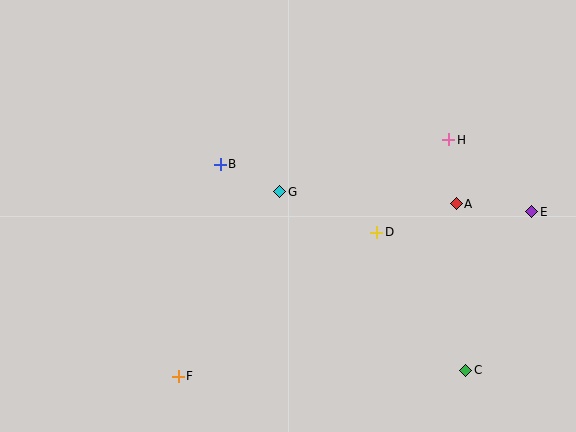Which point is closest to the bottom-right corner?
Point C is closest to the bottom-right corner.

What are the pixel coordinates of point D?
Point D is at (377, 232).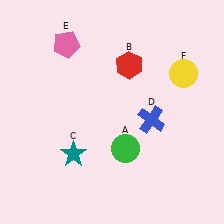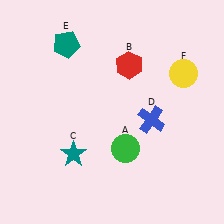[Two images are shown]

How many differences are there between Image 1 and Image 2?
There is 1 difference between the two images.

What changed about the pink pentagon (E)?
In Image 1, E is pink. In Image 2, it changed to teal.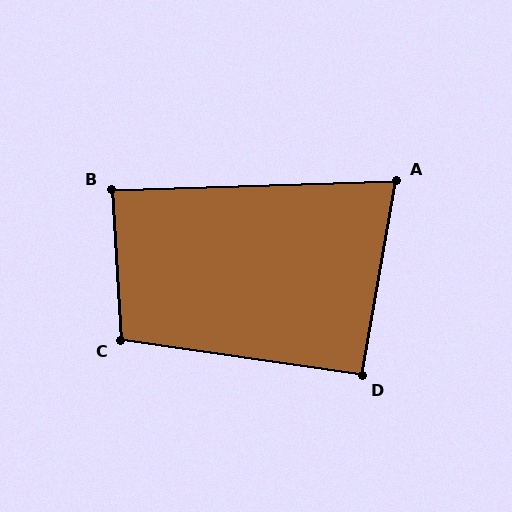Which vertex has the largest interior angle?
C, at approximately 102 degrees.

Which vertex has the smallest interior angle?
A, at approximately 78 degrees.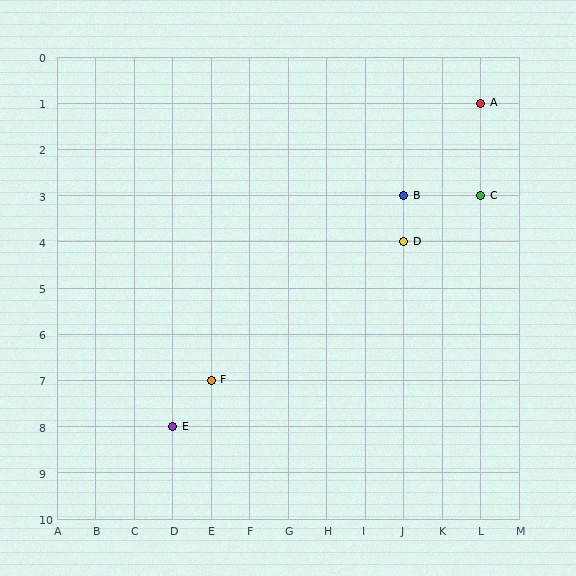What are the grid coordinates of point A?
Point A is at grid coordinates (L, 1).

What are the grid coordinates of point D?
Point D is at grid coordinates (J, 4).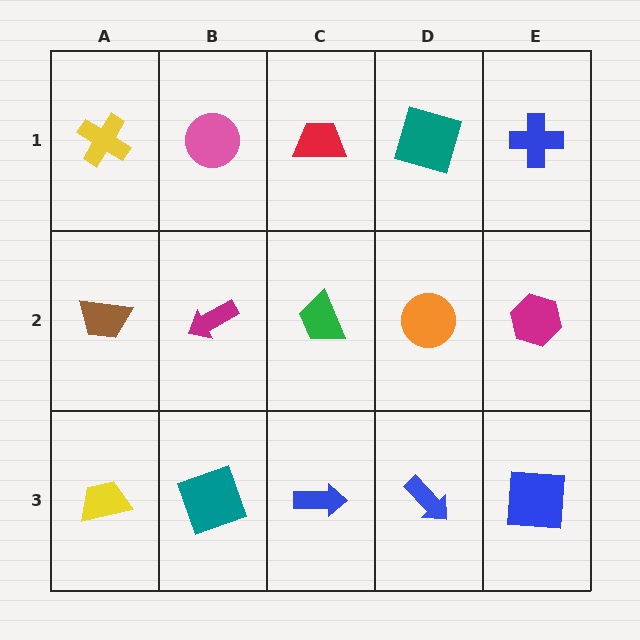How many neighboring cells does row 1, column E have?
2.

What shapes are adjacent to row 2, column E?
A blue cross (row 1, column E), a blue square (row 3, column E), an orange circle (row 2, column D).